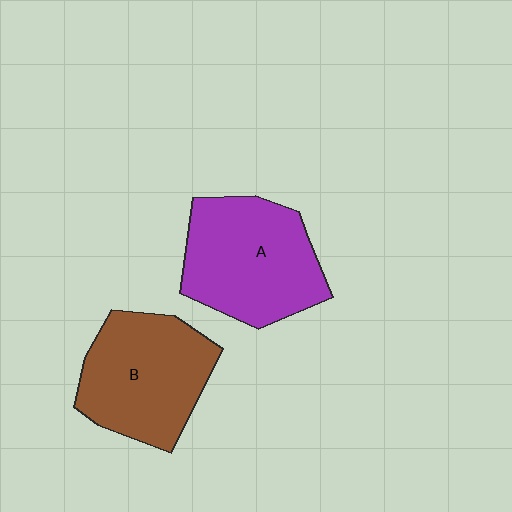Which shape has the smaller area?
Shape B (brown).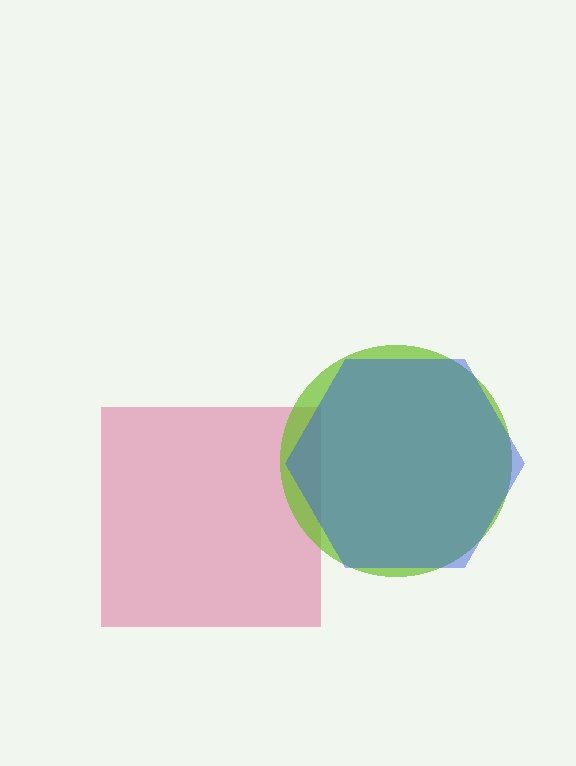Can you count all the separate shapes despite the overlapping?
Yes, there are 3 separate shapes.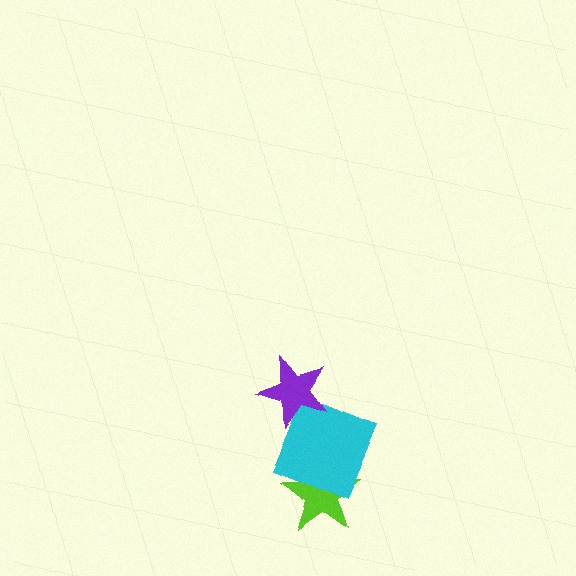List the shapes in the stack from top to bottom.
From top to bottom: the purple star, the cyan square, the lime star.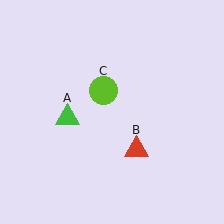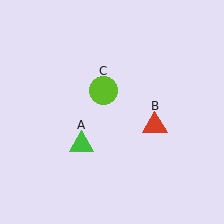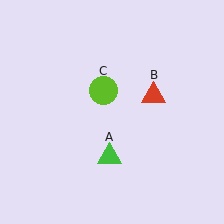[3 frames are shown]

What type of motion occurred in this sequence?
The green triangle (object A), red triangle (object B) rotated counterclockwise around the center of the scene.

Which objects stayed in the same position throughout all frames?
Lime circle (object C) remained stationary.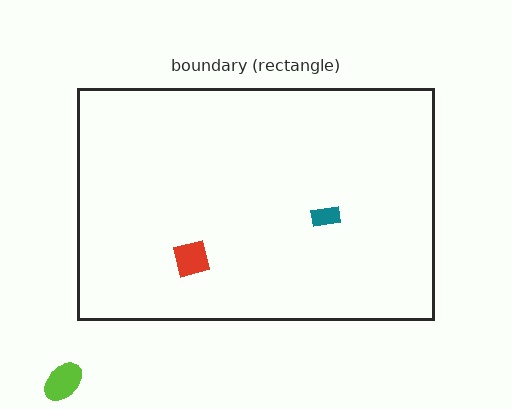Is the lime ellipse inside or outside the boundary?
Outside.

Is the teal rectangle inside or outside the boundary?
Inside.